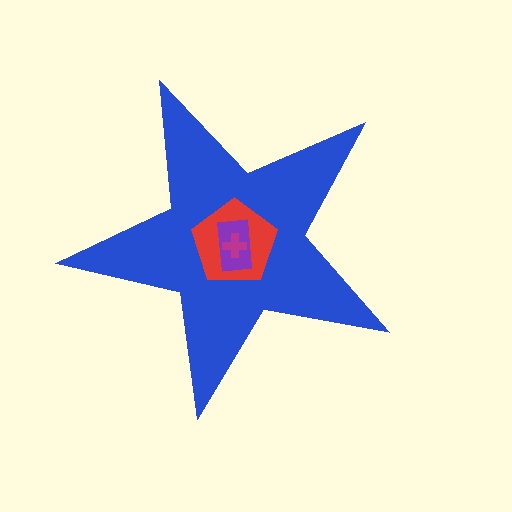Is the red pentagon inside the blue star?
Yes.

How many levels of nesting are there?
4.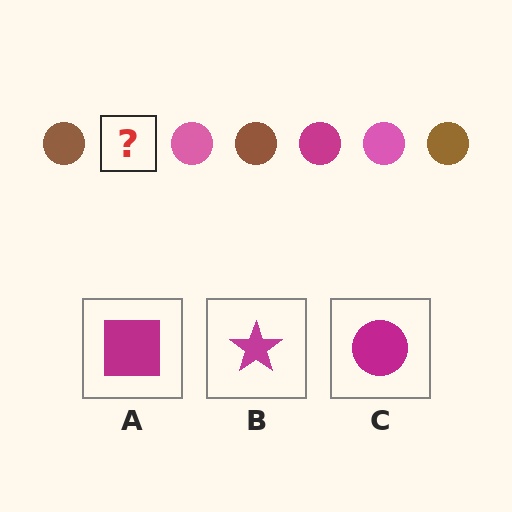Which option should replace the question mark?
Option C.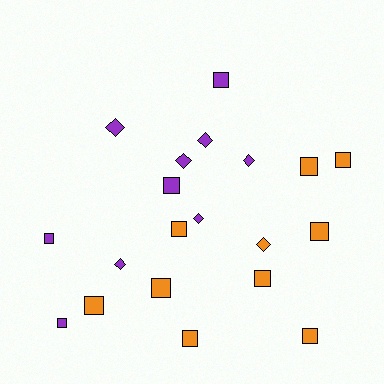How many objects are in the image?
There are 20 objects.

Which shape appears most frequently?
Square, with 13 objects.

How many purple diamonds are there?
There are 6 purple diamonds.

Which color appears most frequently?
Purple, with 10 objects.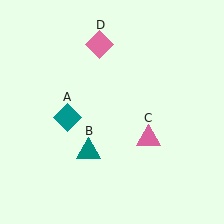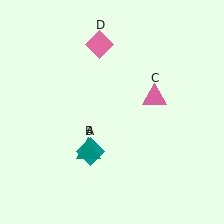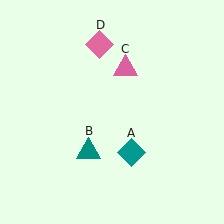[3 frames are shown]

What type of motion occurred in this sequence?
The teal diamond (object A), pink triangle (object C) rotated counterclockwise around the center of the scene.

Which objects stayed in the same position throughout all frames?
Teal triangle (object B) and pink diamond (object D) remained stationary.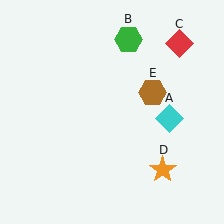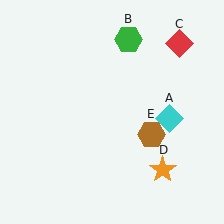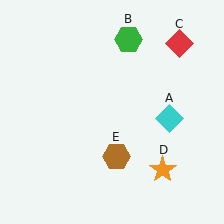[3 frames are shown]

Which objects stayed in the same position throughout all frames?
Cyan diamond (object A) and green hexagon (object B) and red diamond (object C) and orange star (object D) remained stationary.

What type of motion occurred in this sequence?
The brown hexagon (object E) rotated clockwise around the center of the scene.